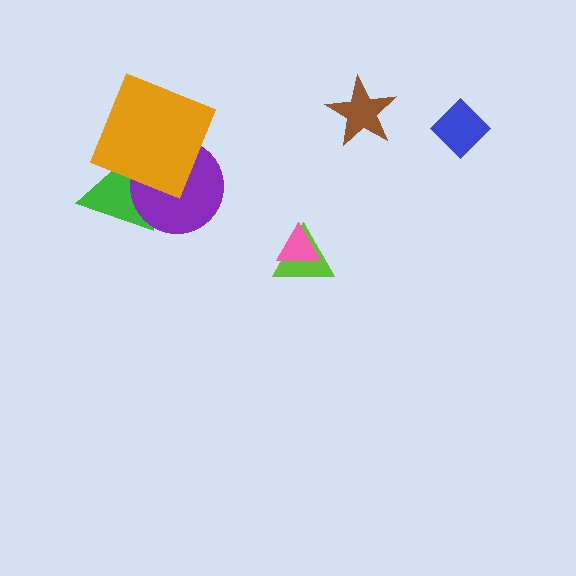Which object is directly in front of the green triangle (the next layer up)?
The purple circle is directly in front of the green triangle.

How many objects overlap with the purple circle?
2 objects overlap with the purple circle.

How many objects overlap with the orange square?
2 objects overlap with the orange square.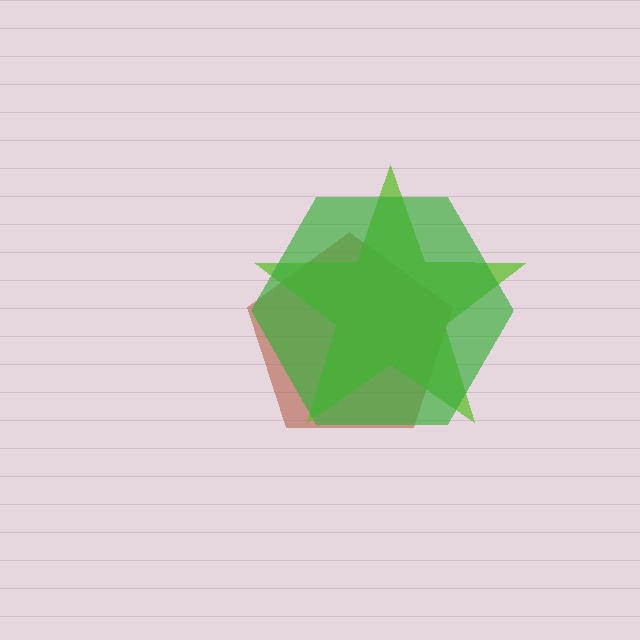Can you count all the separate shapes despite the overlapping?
Yes, there are 3 separate shapes.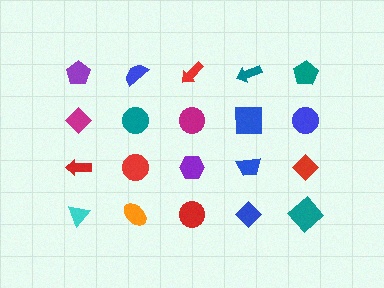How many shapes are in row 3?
5 shapes.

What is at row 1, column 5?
A teal pentagon.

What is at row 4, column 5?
A teal diamond.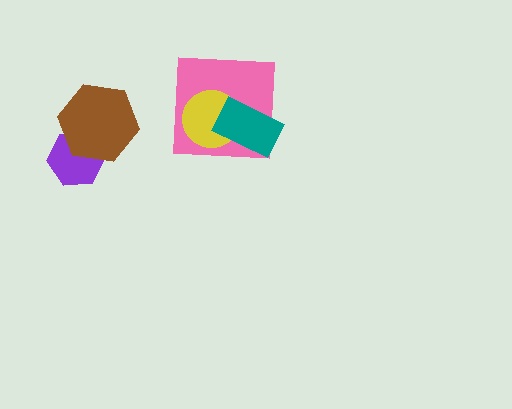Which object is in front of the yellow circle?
The teal rectangle is in front of the yellow circle.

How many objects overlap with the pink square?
2 objects overlap with the pink square.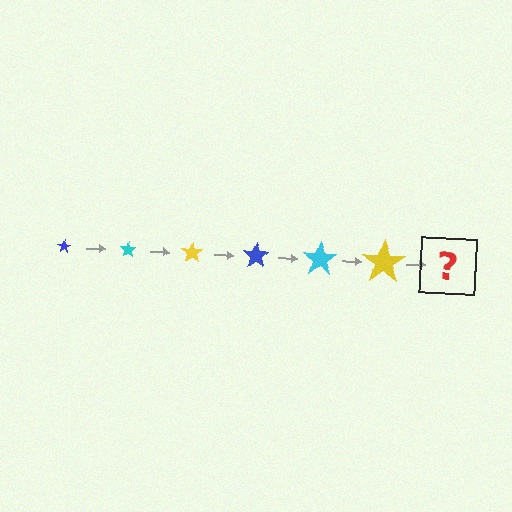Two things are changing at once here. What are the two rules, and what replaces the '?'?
The two rules are that the star grows larger each step and the color cycles through blue, cyan, and yellow. The '?' should be a blue star, larger than the previous one.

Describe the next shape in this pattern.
It should be a blue star, larger than the previous one.